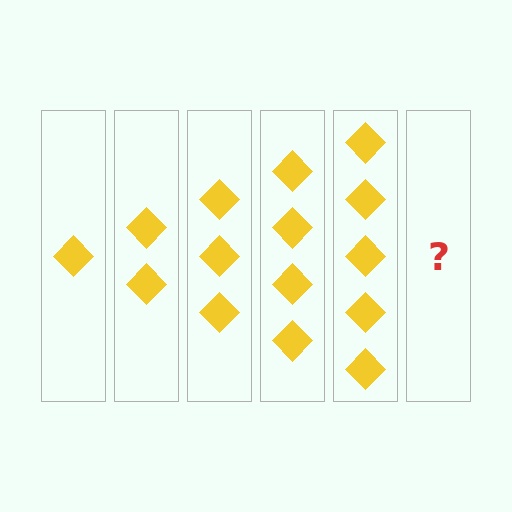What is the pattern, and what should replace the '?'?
The pattern is that each step adds one more diamond. The '?' should be 6 diamonds.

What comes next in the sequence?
The next element should be 6 diamonds.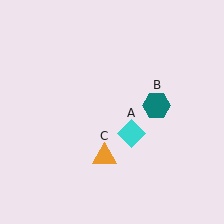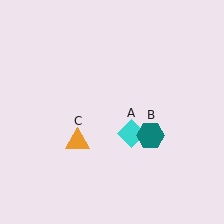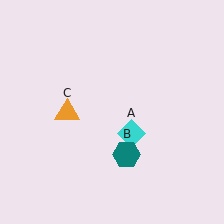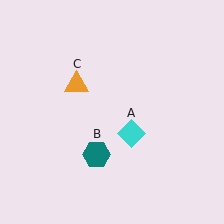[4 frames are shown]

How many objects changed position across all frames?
2 objects changed position: teal hexagon (object B), orange triangle (object C).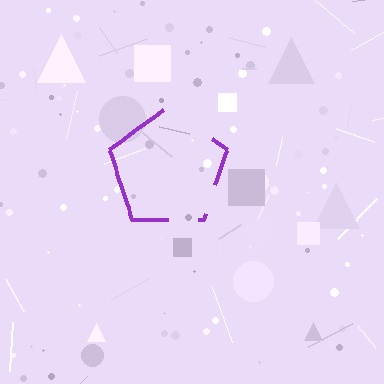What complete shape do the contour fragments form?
The contour fragments form a pentagon.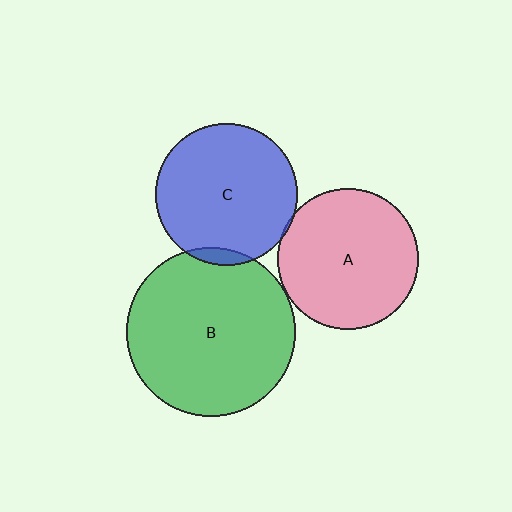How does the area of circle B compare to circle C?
Approximately 1.4 times.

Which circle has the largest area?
Circle B (green).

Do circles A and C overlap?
Yes.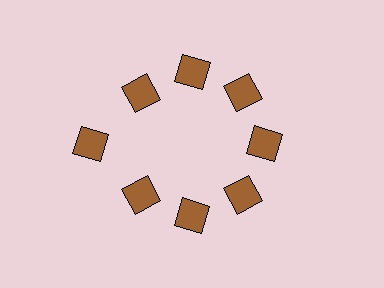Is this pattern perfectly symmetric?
No. The 8 brown diamonds are arranged in a ring, but one element near the 9 o'clock position is pushed outward from the center, breaking the 8-fold rotational symmetry.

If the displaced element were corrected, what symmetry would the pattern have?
It would have 8-fold rotational symmetry — the pattern would map onto itself every 45 degrees.